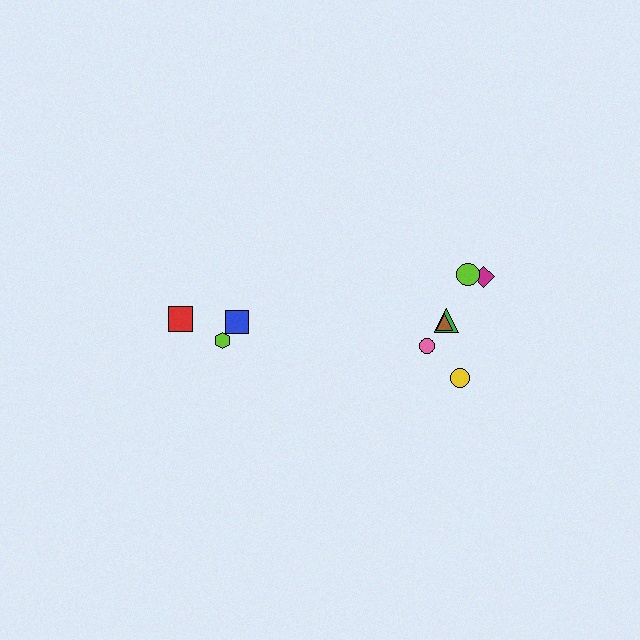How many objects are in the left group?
There are 3 objects.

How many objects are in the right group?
There are 6 objects.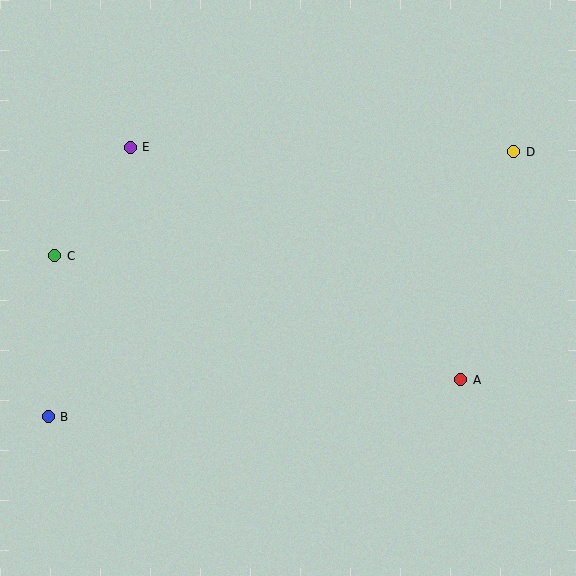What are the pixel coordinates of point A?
Point A is at (461, 380).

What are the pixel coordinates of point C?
Point C is at (55, 256).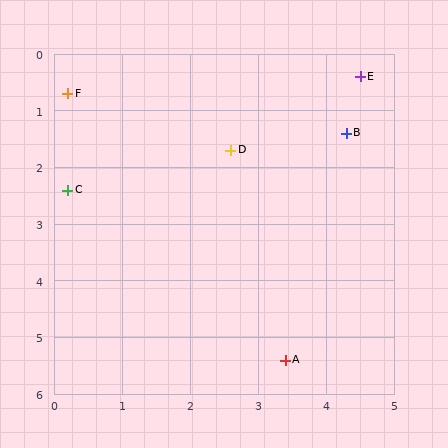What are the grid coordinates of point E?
Point E is at approximately (4.5, 0.4).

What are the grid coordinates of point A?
Point A is at approximately (3.4, 5.4).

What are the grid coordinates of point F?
Point F is at approximately (0.2, 0.7).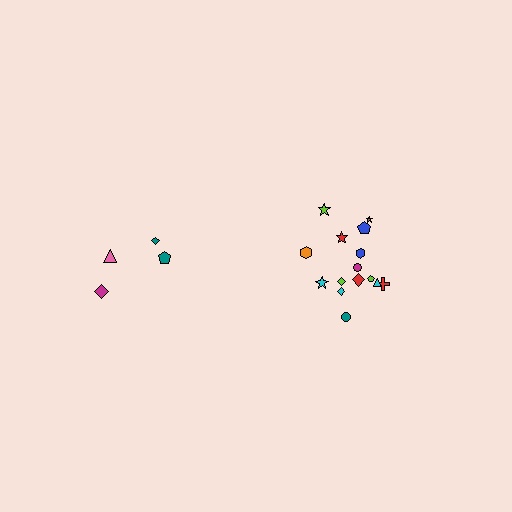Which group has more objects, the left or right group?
The right group.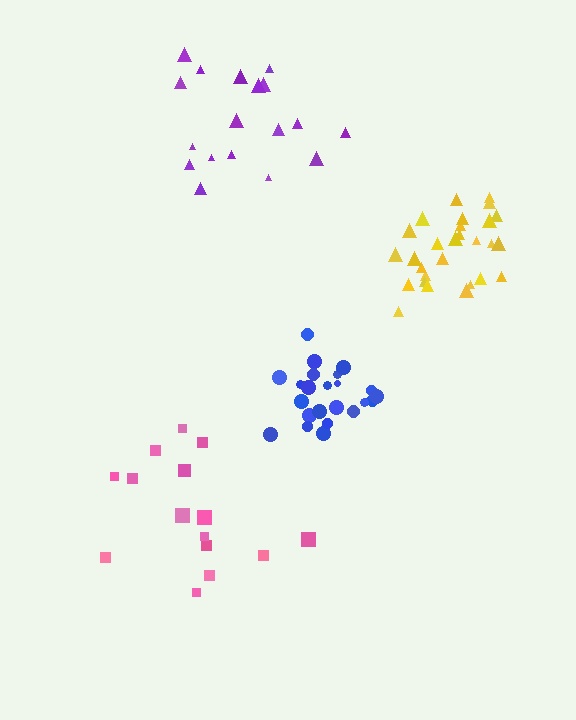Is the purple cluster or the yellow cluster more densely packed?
Yellow.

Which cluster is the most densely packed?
Blue.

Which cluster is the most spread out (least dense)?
Pink.